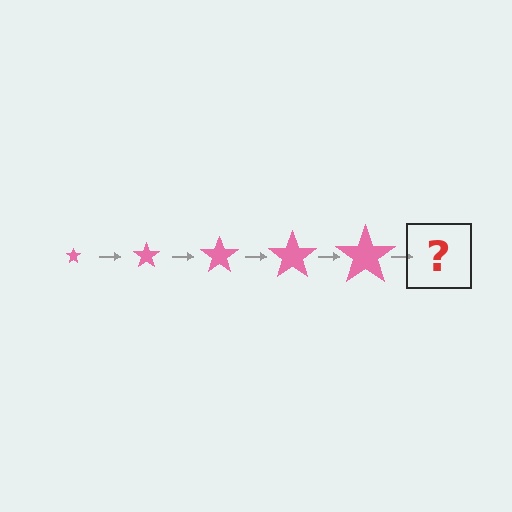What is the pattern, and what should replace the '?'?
The pattern is that the star gets progressively larger each step. The '?' should be a pink star, larger than the previous one.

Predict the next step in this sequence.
The next step is a pink star, larger than the previous one.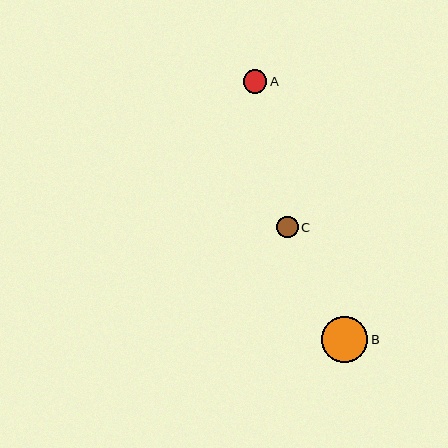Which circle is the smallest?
Circle C is the smallest with a size of approximately 22 pixels.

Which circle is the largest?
Circle B is the largest with a size of approximately 46 pixels.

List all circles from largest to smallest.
From largest to smallest: B, A, C.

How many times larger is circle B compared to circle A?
Circle B is approximately 2.0 times the size of circle A.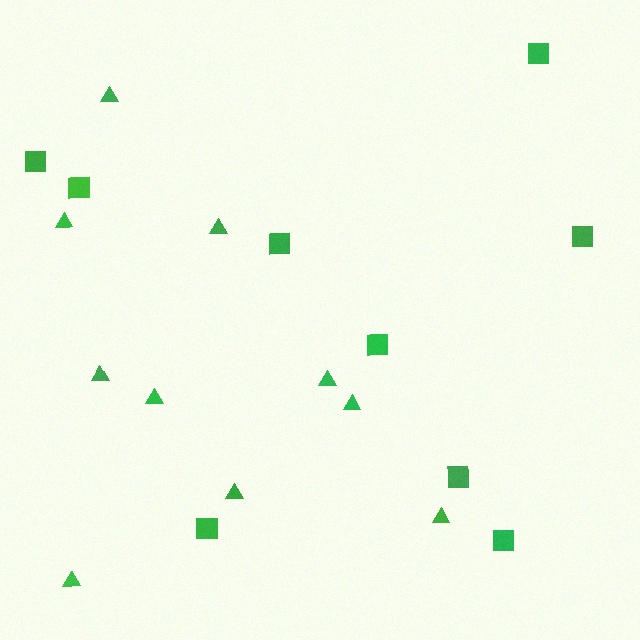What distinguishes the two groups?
There are 2 groups: one group of triangles (10) and one group of squares (9).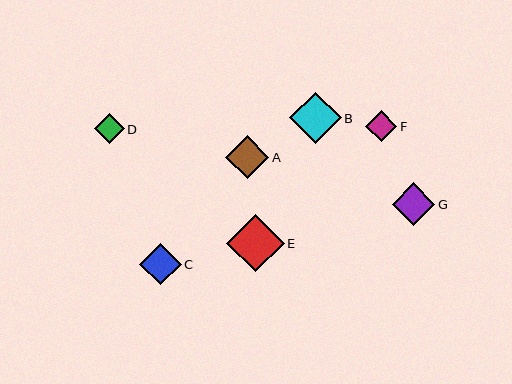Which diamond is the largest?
Diamond E is the largest with a size of approximately 57 pixels.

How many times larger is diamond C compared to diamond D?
Diamond C is approximately 1.4 times the size of diamond D.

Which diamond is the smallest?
Diamond D is the smallest with a size of approximately 30 pixels.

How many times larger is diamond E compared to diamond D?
Diamond E is approximately 1.9 times the size of diamond D.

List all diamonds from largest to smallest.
From largest to smallest: E, B, A, G, C, F, D.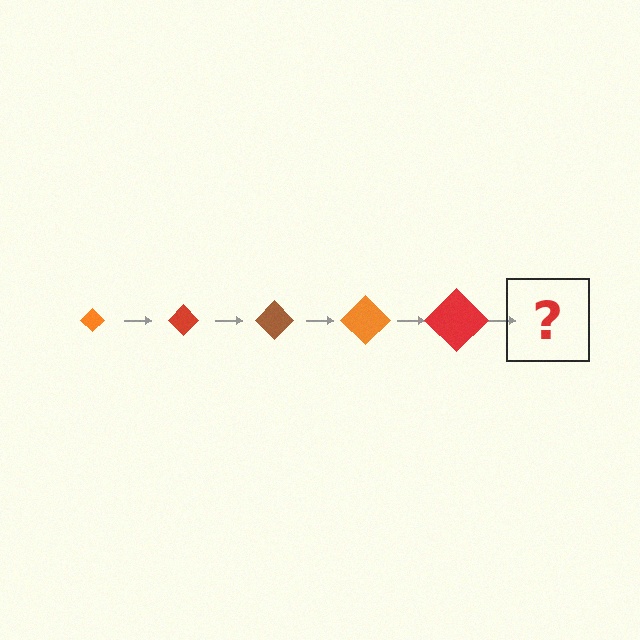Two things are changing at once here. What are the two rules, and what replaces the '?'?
The two rules are that the diamond grows larger each step and the color cycles through orange, red, and brown. The '?' should be a brown diamond, larger than the previous one.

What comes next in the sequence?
The next element should be a brown diamond, larger than the previous one.